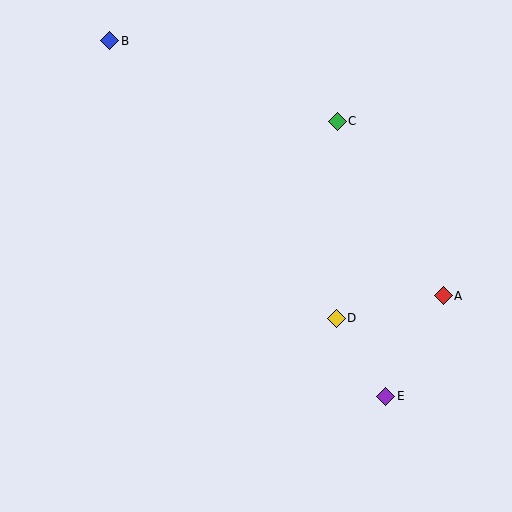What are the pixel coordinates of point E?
Point E is at (386, 396).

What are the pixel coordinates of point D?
Point D is at (336, 318).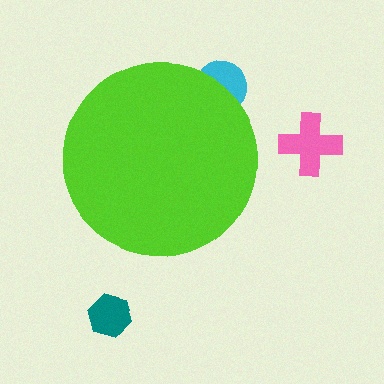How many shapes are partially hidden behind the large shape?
1 shape is partially hidden.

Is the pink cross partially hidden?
No, the pink cross is fully visible.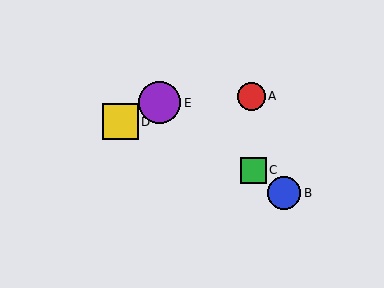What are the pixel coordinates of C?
Object C is at (253, 170).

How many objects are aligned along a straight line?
3 objects (B, C, E) are aligned along a straight line.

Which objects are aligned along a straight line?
Objects B, C, E are aligned along a straight line.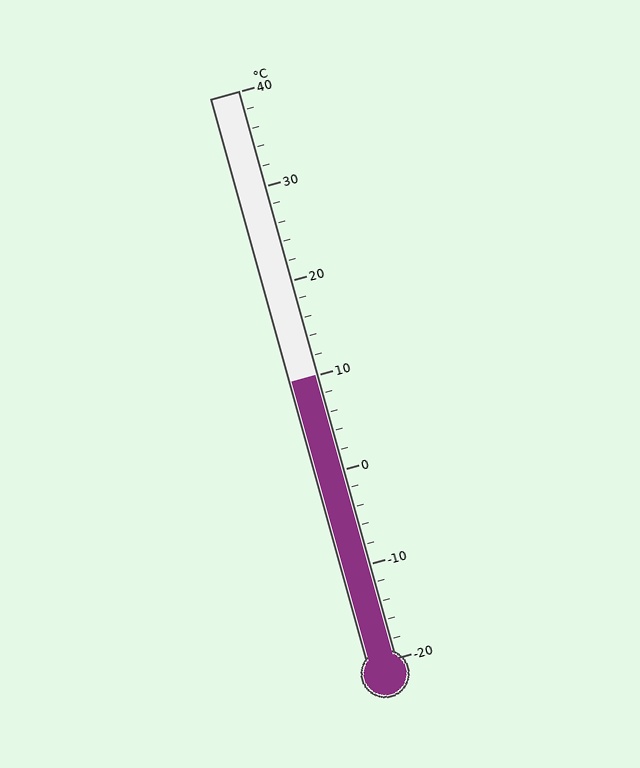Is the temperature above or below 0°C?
The temperature is above 0°C.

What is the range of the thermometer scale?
The thermometer scale ranges from -20°C to 40°C.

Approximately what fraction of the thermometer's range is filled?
The thermometer is filled to approximately 50% of its range.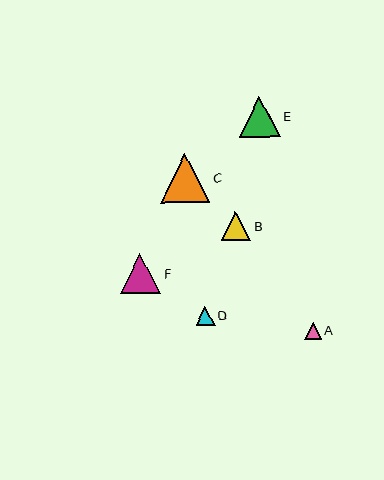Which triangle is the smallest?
Triangle A is the smallest with a size of approximately 17 pixels.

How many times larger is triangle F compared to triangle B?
Triangle F is approximately 1.4 times the size of triangle B.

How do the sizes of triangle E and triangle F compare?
Triangle E and triangle F are approximately the same size.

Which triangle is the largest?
Triangle C is the largest with a size of approximately 49 pixels.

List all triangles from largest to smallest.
From largest to smallest: C, E, F, B, D, A.